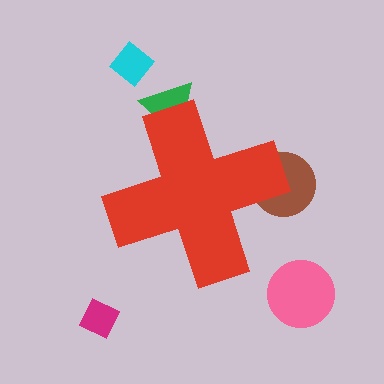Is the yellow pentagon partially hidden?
Yes, the yellow pentagon is partially hidden behind the red cross.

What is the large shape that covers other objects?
A red cross.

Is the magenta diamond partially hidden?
No, the magenta diamond is fully visible.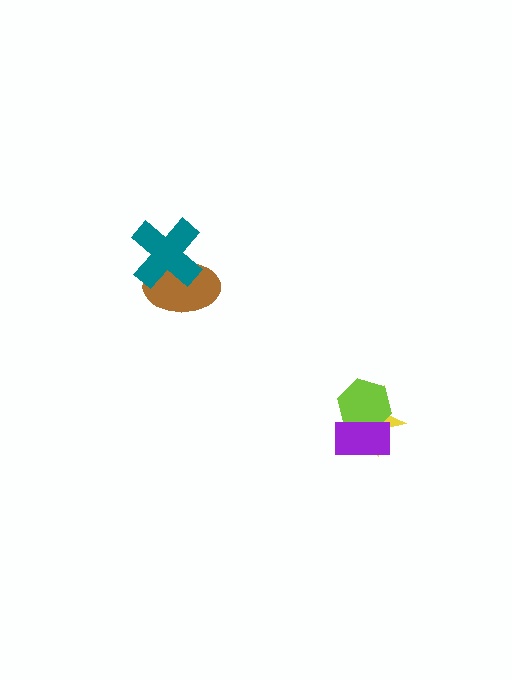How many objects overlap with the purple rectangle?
2 objects overlap with the purple rectangle.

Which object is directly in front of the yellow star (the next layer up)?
The lime hexagon is directly in front of the yellow star.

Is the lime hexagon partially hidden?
Yes, it is partially covered by another shape.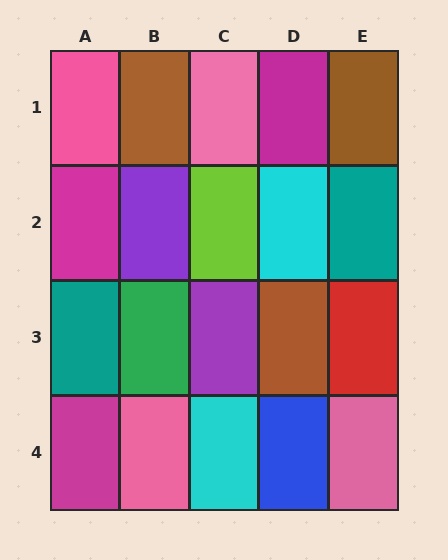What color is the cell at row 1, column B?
Brown.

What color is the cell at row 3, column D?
Brown.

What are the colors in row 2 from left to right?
Magenta, purple, lime, cyan, teal.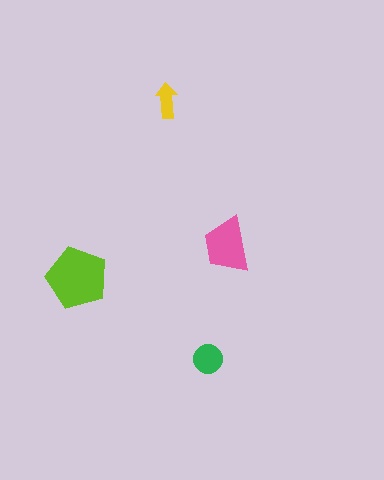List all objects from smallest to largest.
The yellow arrow, the green circle, the pink trapezoid, the lime pentagon.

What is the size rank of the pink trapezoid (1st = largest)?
2nd.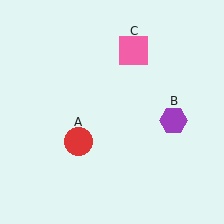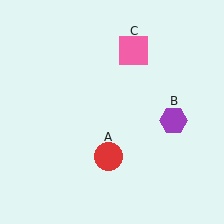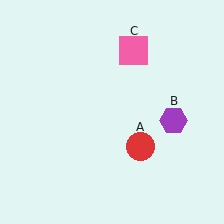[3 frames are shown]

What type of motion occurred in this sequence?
The red circle (object A) rotated counterclockwise around the center of the scene.